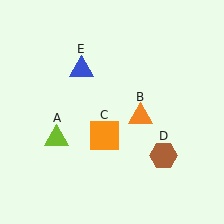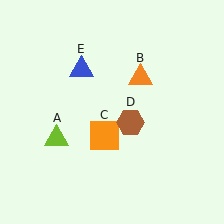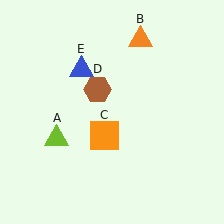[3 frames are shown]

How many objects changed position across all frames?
2 objects changed position: orange triangle (object B), brown hexagon (object D).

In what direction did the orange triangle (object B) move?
The orange triangle (object B) moved up.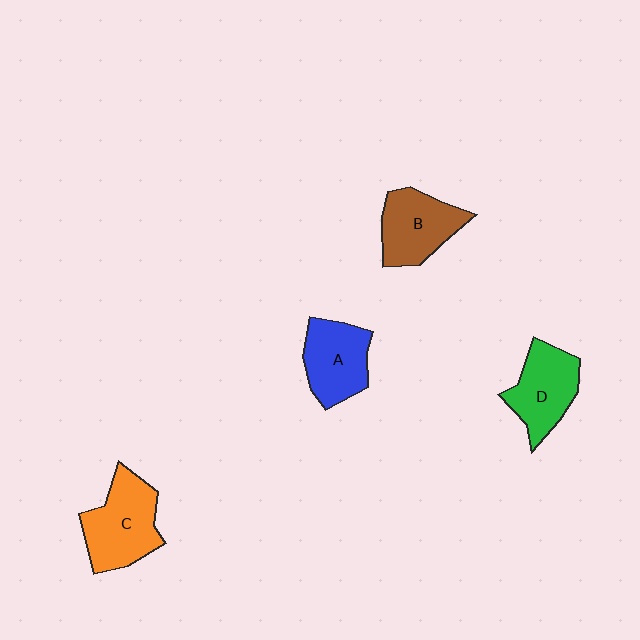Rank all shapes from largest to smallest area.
From largest to smallest: C (orange), B (brown), D (green), A (blue).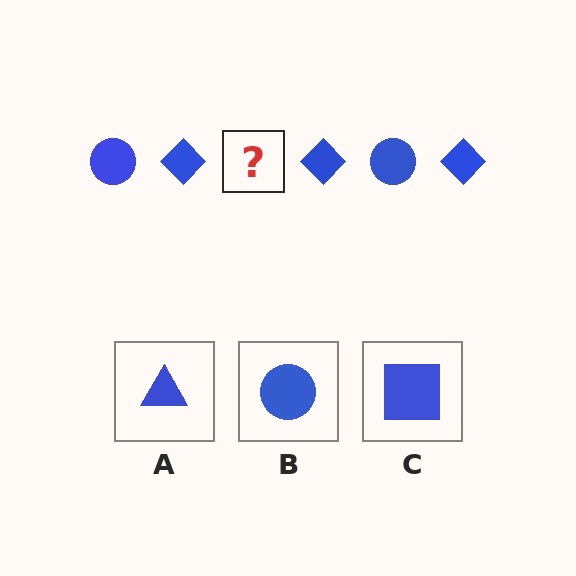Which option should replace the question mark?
Option B.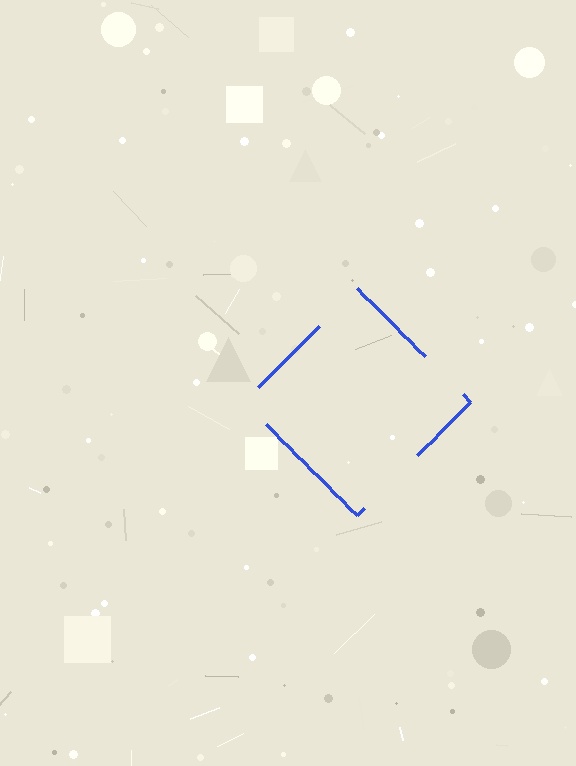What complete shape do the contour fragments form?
The contour fragments form a diamond.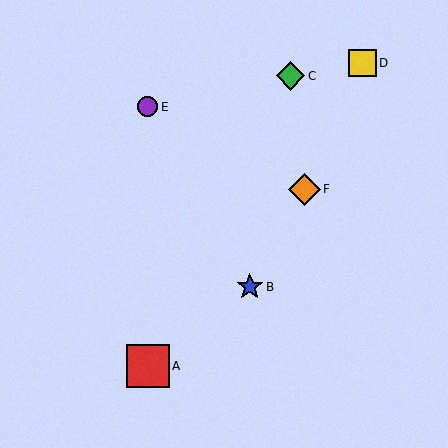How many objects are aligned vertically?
2 objects (A, E) are aligned vertically.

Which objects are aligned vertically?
Objects A, E are aligned vertically.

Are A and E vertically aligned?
Yes, both are at x≈148.